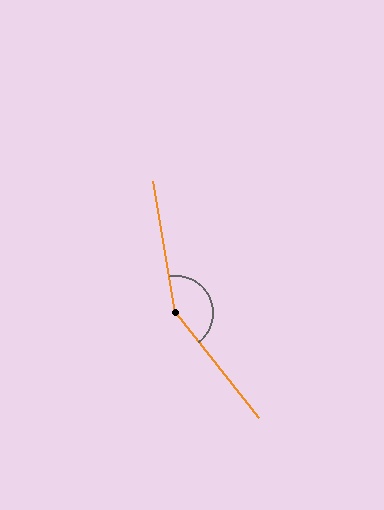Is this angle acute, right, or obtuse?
It is obtuse.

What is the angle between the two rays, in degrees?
Approximately 152 degrees.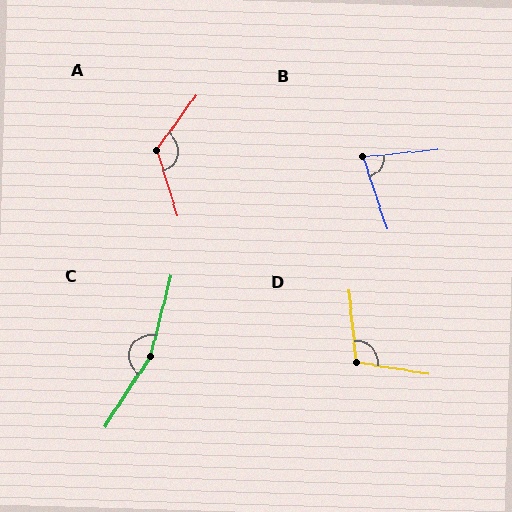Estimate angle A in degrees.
Approximately 126 degrees.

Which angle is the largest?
C, at approximately 162 degrees.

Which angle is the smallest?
B, at approximately 77 degrees.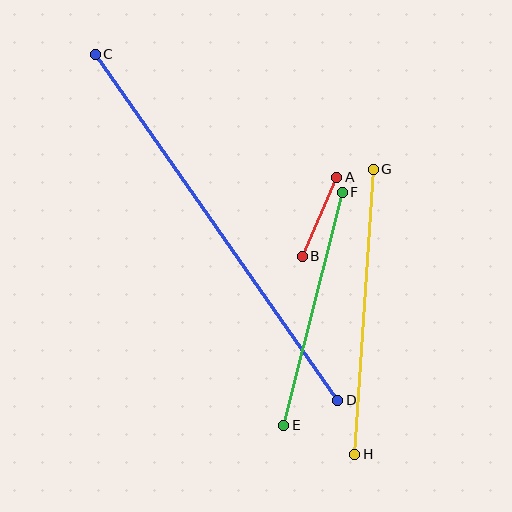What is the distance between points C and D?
The distance is approximately 423 pixels.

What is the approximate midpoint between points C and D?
The midpoint is at approximately (216, 227) pixels.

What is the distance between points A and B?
The distance is approximately 86 pixels.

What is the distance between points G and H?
The distance is approximately 285 pixels.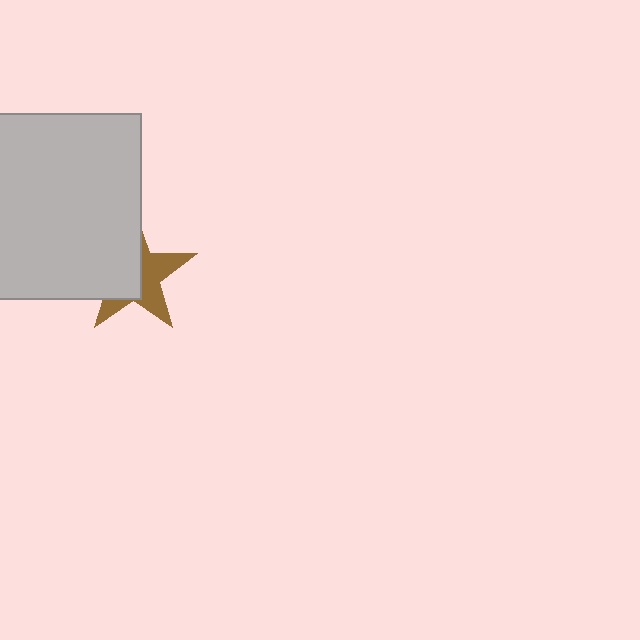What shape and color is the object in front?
The object in front is a light gray square.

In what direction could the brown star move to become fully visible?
The brown star could move right. That would shift it out from behind the light gray square entirely.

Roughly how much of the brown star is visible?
About half of it is visible (roughly 47%).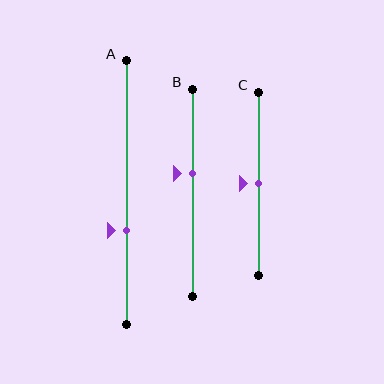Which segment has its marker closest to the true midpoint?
Segment C has its marker closest to the true midpoint.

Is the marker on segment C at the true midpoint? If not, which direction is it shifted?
Yes, the marker on segment C is at the true midpoint.